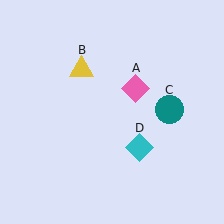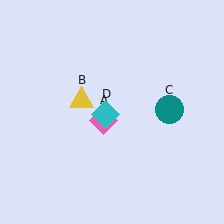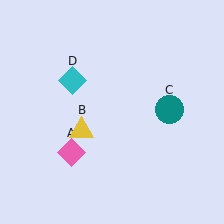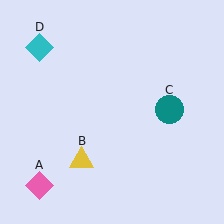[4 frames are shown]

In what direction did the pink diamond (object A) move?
The pink diamond (object A) moved down and to the left.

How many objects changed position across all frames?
3 objects changed position: pink diamond (object A), yellow triangle (object B), cyan diamond (object D).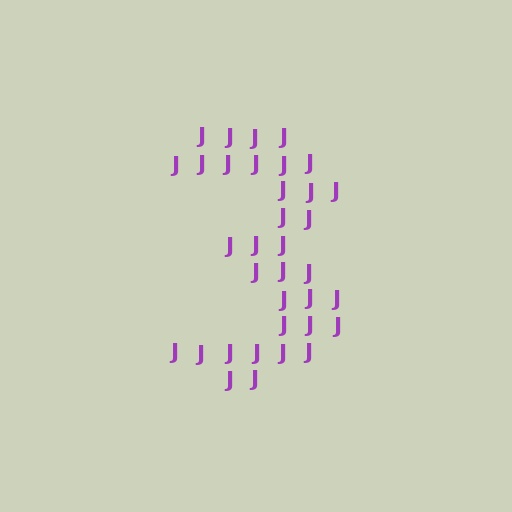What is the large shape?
The large shape is the digit 3.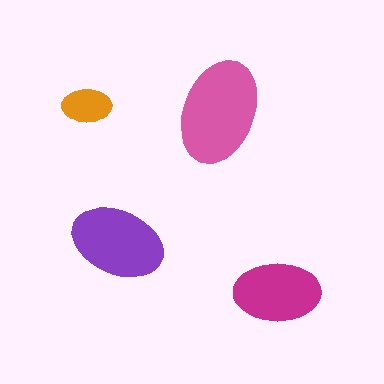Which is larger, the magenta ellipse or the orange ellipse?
The magenta one.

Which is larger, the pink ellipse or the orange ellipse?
The pink one.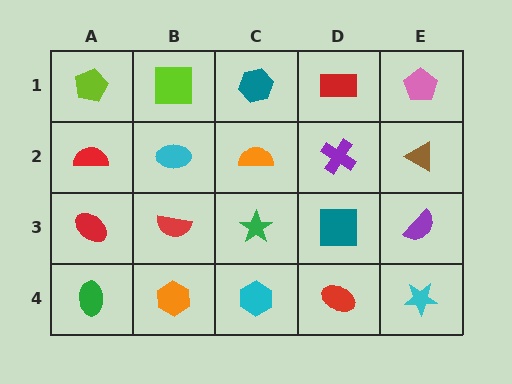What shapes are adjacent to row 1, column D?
A purple cross (row 2, column D), a teal hexagon (row 1, column C), a pink pentagon (row 1, column E).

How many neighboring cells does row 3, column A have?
3.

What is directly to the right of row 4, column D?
A cyan star.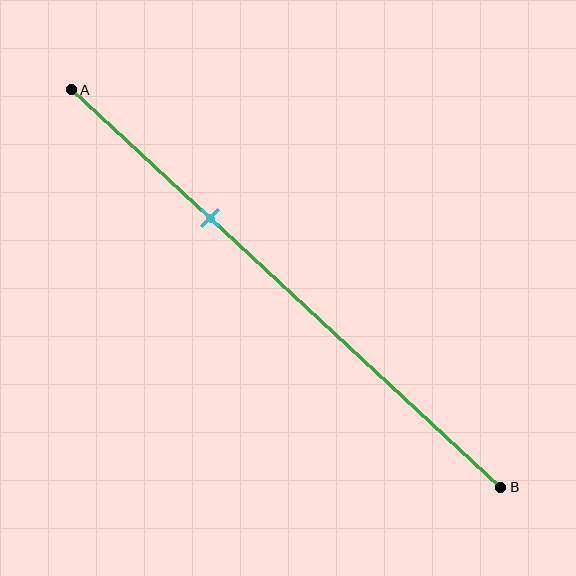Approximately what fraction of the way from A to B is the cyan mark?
The cyan mark is approximately 30% of the way from A to B.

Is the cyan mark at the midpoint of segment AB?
No, the mark is at about 30% from A, not at the 50% midpoint.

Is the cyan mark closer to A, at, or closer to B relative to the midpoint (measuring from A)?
The cyan mark is closer to point A than the midpoint of segment AB.